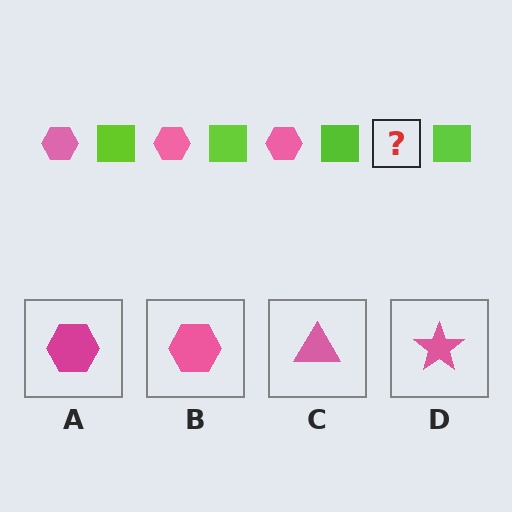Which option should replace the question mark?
Option B.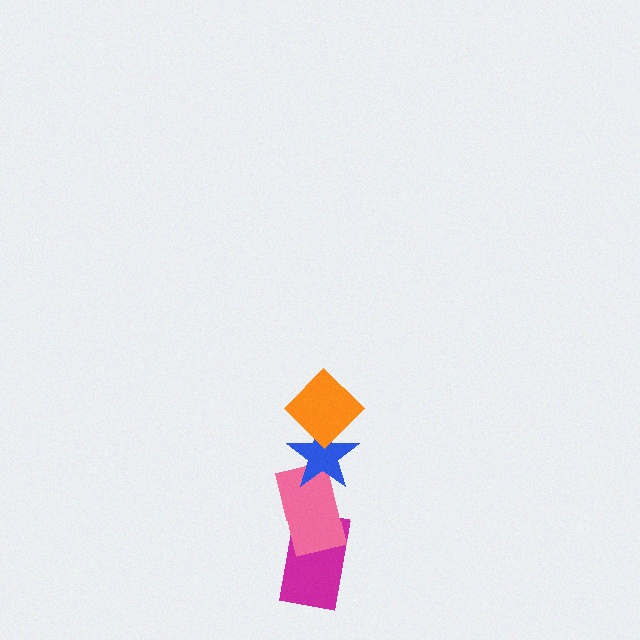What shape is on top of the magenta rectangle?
The pink rectangle is on top of the magenta rectangle.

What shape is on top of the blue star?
The orange diamond is on top of the blue star.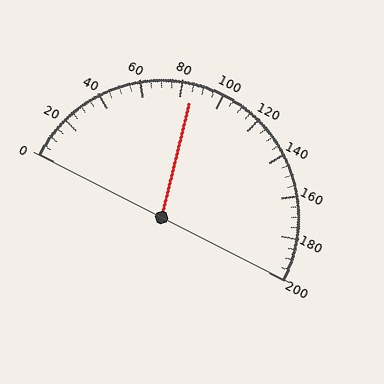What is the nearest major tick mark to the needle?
The nearest major tick mark is 80.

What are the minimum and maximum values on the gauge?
The gauge ranges from 0 to 200.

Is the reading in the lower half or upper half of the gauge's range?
The reading is in the lower half of the range (0 to 200).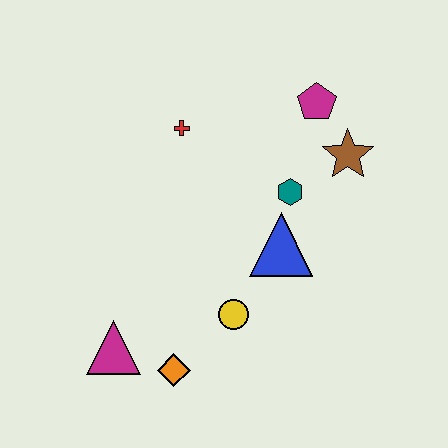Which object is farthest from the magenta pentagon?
The magenta triangle is farthest from the magenta pentagon.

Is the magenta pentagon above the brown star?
Yes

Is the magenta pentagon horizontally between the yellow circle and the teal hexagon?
No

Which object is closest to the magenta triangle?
The orange diamond is closest to the magenta triangle.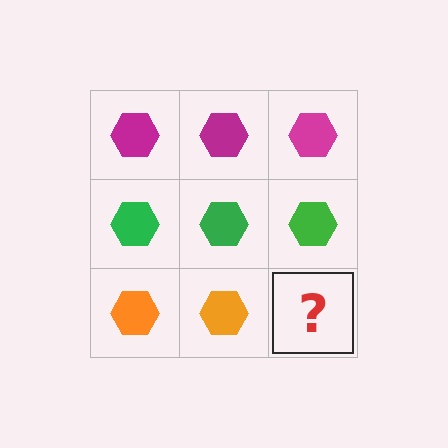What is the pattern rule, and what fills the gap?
The rule is that each row has a consistent color. The gap should be filled with an orange hexagon.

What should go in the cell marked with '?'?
The missing cell should contain an orange hexagon.